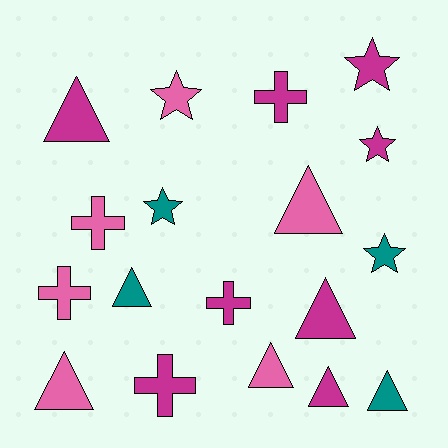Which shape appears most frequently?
Triangle, with 8 objects.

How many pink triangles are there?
There are 3 pink triangles.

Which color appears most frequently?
Magenta, with 8 objects.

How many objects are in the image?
There are 18 objects.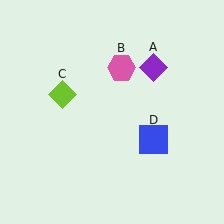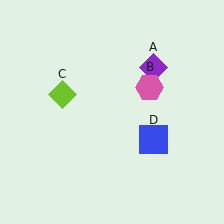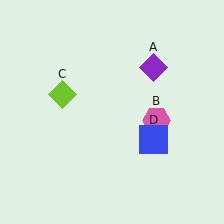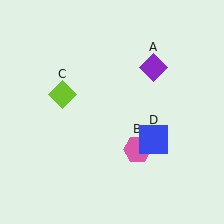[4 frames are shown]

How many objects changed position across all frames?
1 object changed position: pink hexagon (object B).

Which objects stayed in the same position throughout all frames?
Purple diamond (object A) and lime diamond (object C) and blue square (object D) remained stationary.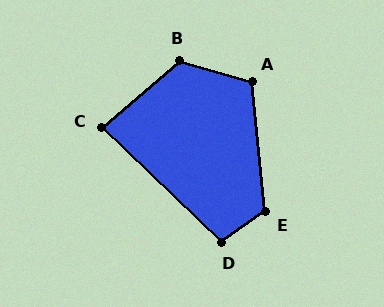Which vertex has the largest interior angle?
B, at approximately 123 degrees.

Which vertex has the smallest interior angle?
C, at approximately 85 degrees.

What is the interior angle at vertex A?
Approximately 112 degrees (obtuse).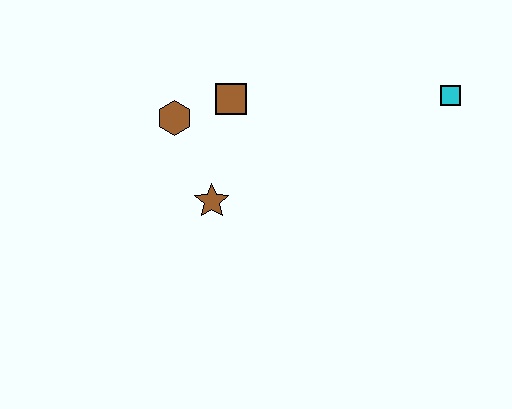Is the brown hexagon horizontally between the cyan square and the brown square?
No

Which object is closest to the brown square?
The brown hexagon is closest to the brown square.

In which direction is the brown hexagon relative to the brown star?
The brown hexagon is above the brown star.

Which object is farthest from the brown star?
The cyan square is farthest from the brown star.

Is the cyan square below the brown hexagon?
No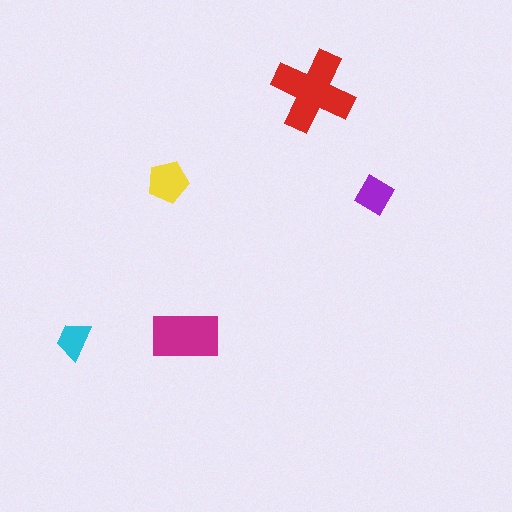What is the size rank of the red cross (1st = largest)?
1st.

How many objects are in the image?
There are 5 objects in the image.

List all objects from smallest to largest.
The cyan trapezoid, the purple diamond, the yellow pentagon, the magenta rectangle, the red cross.